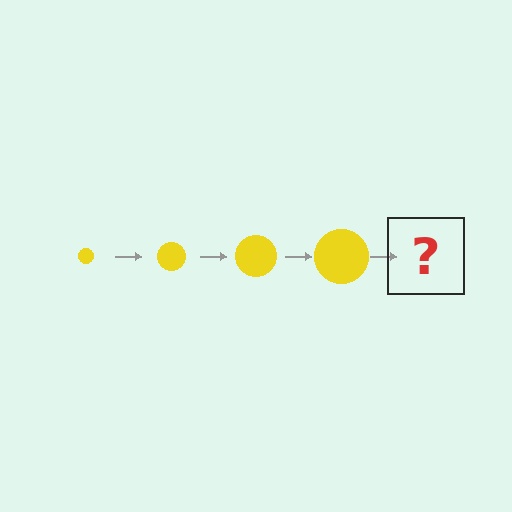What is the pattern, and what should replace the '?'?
The pattern is that the circle gets progressively larger each step. The '?' should be a yellow circle, larger than the previous one.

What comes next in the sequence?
The next element should be a yellow circle, larger than the previous one.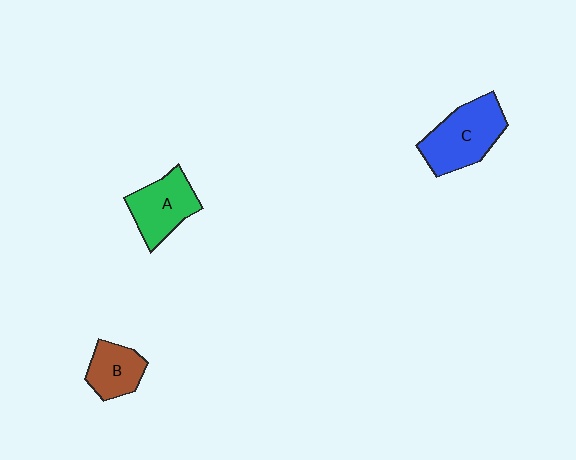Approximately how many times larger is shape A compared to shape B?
Approximately 1.3 times.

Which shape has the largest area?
Shape C (blue).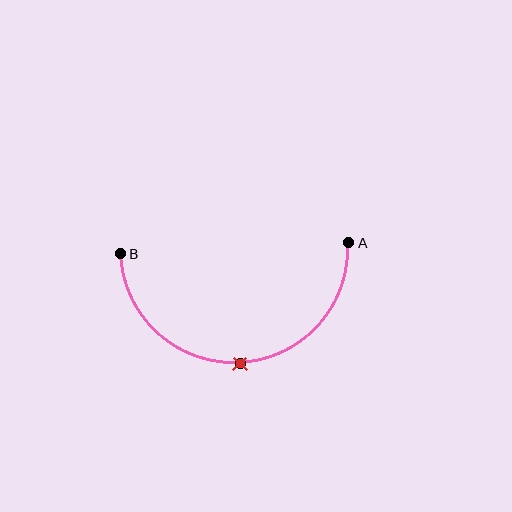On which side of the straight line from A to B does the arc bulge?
The arc bulges below the straight line connecting A and B.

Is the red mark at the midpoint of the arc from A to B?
Yes. The red mark lies on the arc at equal arc-length from both A and B — it is the arc midpoint.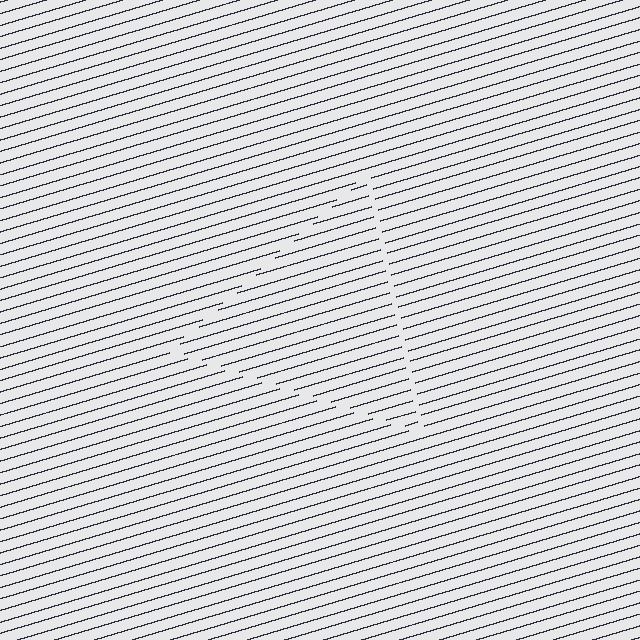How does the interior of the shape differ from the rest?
The interior of the shape contains the same grating, shifted by half a period — the contour is defined by the phase discontinuity where line-ends from the inner and outer gratings abut.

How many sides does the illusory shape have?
3 sides — the line-ends trace a triangle.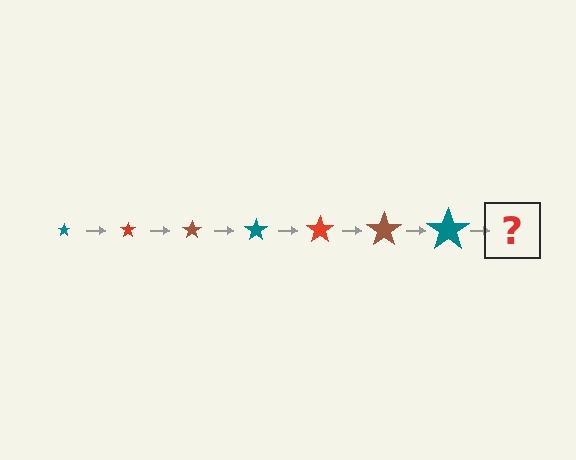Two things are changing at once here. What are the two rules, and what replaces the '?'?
The two rules are that the star grows larger each step and the color cycles through teal, red, and brown. The '?' should be a red star, larger than the previous one.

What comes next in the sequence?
The next element should be a red star, larger than the previous one.